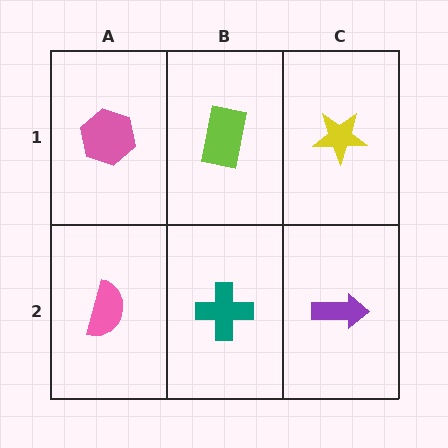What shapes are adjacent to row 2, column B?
A lime rectangle (row 1, column B), a pink semicircle (row 2, column A), a purple arrow (row 2, column C).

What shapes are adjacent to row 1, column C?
A purple arrow (row 2, column C), a lime rectangle (row 1, column B).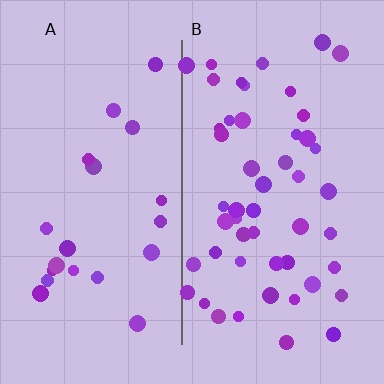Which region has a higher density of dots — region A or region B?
B (the right).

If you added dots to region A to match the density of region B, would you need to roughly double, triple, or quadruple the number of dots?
Approximately double.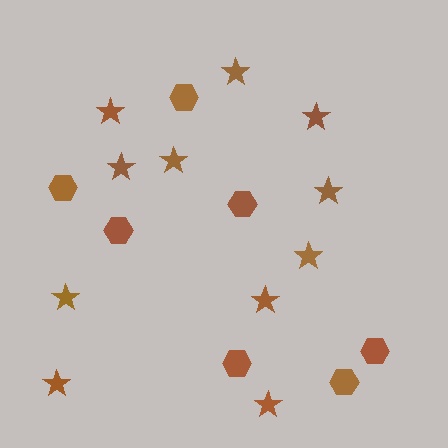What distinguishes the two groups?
There are 2 groups: one group of hexagons (7) and one group of stars (11).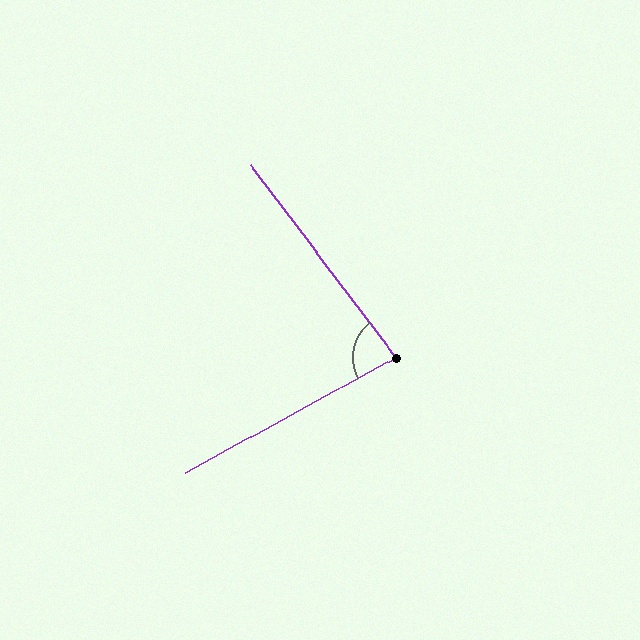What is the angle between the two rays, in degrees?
Approximately 82 degrees.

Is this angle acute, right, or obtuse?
It is acute.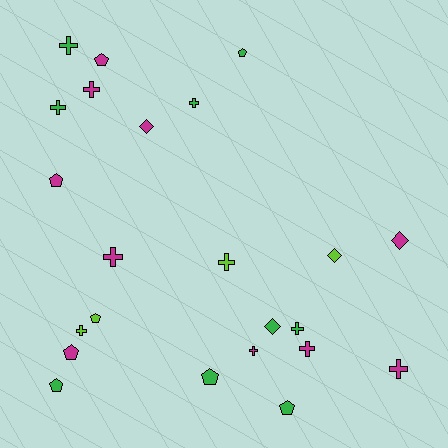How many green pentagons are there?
There are 4 green pentagons.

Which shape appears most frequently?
Cross, with 11 objects.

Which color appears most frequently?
Magenta, with 10 objects.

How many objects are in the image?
There are 23 objects.